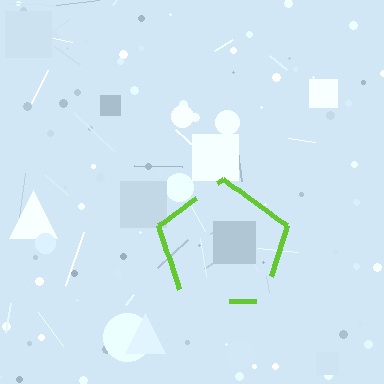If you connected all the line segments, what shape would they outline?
They would outline a pentagon.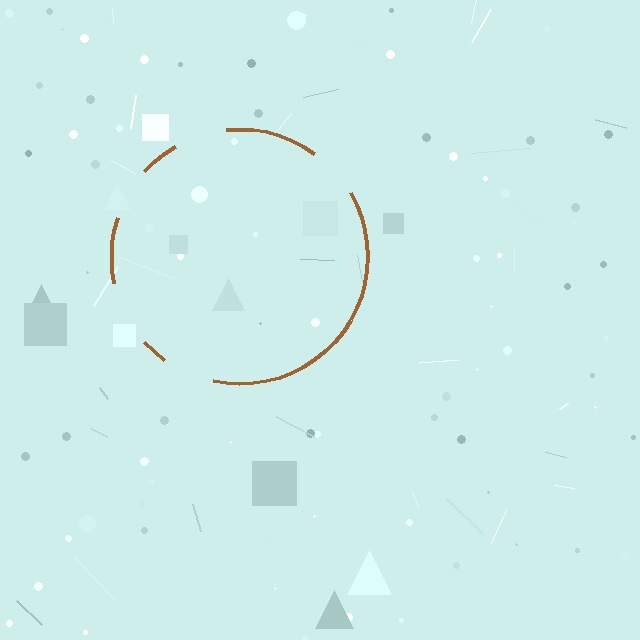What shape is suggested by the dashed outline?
The dashed outline suggests a circle.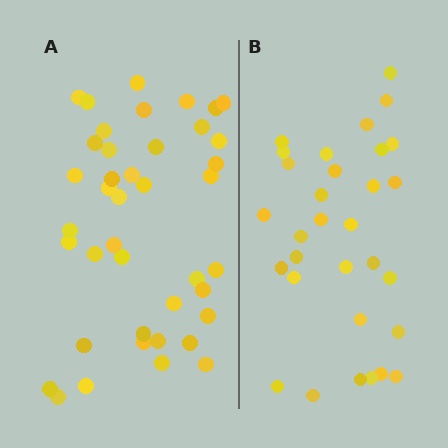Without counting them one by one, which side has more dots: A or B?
Region A (the left region) has more dots.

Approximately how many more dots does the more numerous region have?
Region A has roughly 10 or so more dots than region B.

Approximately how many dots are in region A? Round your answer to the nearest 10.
About 40 dots. (The exact count is 41, which rounds to 40.)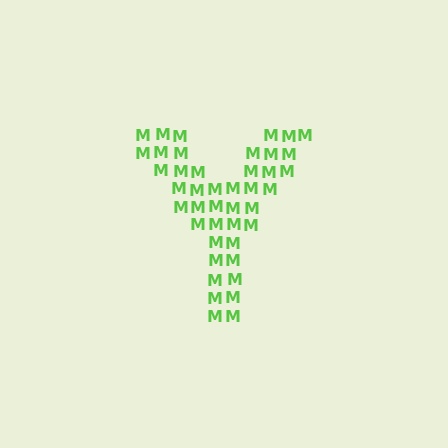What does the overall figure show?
The overall figure shows the letter Y.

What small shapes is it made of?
It is made of small letter M's.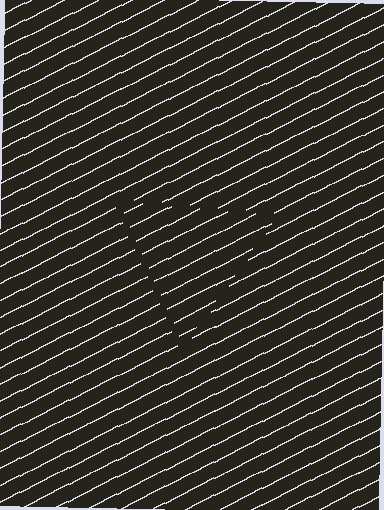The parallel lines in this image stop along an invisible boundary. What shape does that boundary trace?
An illusory triangle. The interior of the shape contains the same grating, shifted by half a period — the contour is defined by the phase discontinuity where line-ends from the inner and outer gratings abut.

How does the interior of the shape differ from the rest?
The interior of the shape contains the same grating, shifted by half a period — the contour is defined by the phase discontinuity where line-ends from the inner and outer gratings abut.